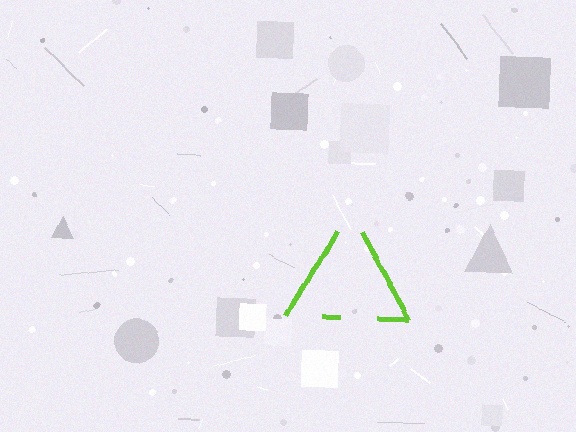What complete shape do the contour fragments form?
The contour fragments form a triangle.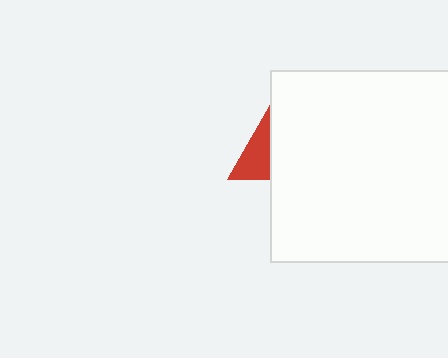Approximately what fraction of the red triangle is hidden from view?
Roughly 66% of the red triangle is hidden behind the white rectangle.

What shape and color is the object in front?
The object in front is a white rectangle.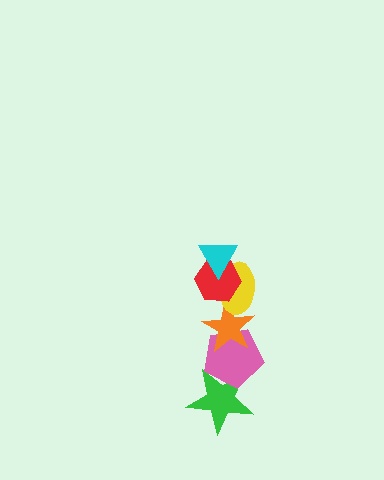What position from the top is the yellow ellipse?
The yellow ellipse is 3rd from the top.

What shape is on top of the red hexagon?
The cyan triangle is on top of the red hexagon.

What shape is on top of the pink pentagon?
The orange star is on top of the pink pentagon.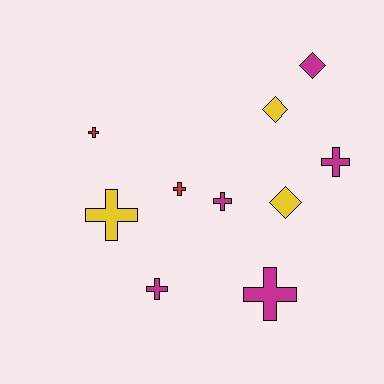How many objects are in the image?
There are 10 objects.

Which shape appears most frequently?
Cross, with 7 objects.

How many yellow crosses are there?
There is 1 yellow cross.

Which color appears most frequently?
Magenta, with 5 objects.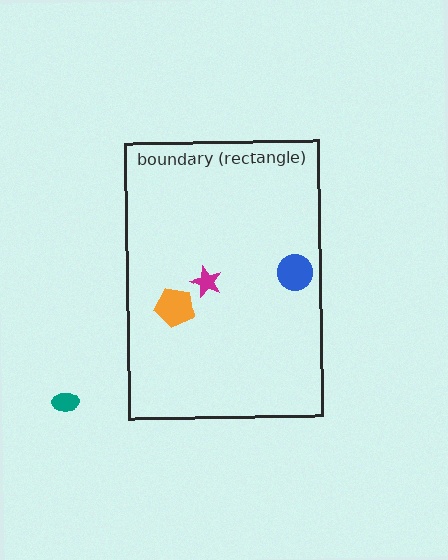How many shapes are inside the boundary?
3 inside, 1 outside.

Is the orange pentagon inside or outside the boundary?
Inside.